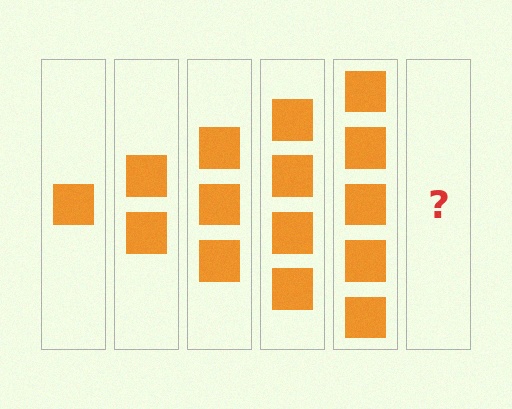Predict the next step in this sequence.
The next step is 6 squares.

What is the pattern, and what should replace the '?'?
The pattern is that each step adds one more square. The '?' should be 6 squares.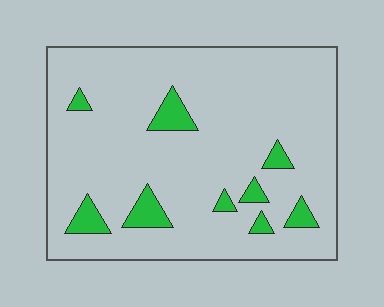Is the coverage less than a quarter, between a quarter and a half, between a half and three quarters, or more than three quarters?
Less than a quarter.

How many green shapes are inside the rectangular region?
9.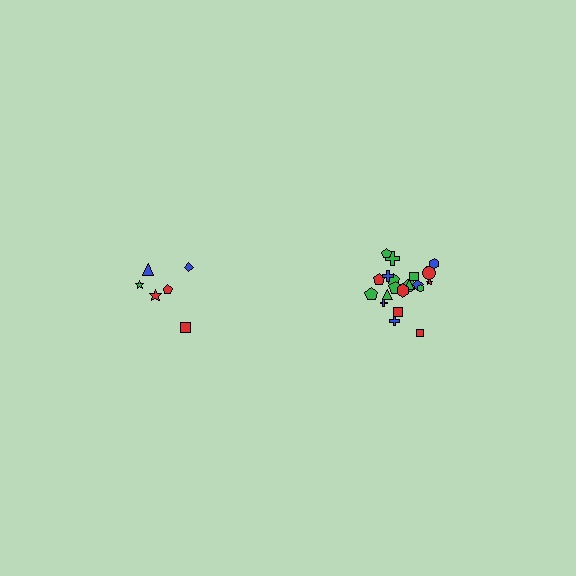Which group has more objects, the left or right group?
The right group.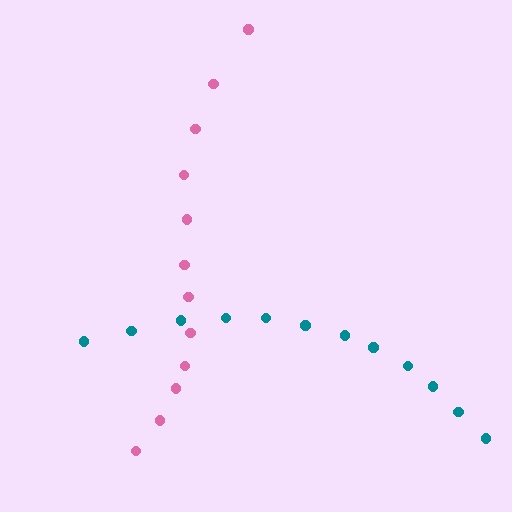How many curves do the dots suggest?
There are 2 distinct paths.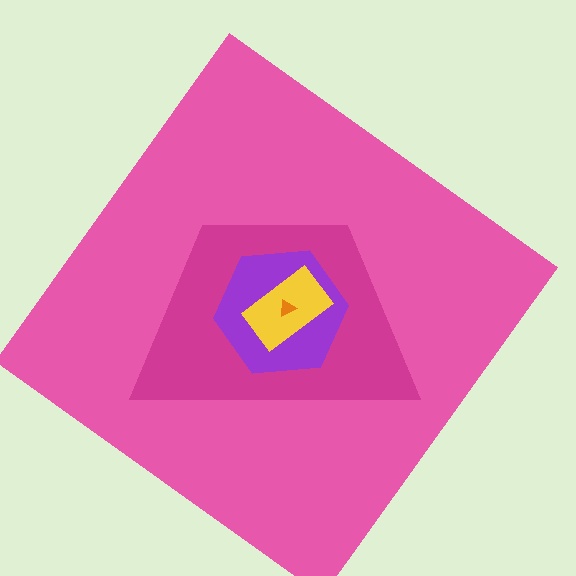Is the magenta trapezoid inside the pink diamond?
Yes.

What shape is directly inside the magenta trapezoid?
The purple hexagon.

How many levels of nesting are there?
5.